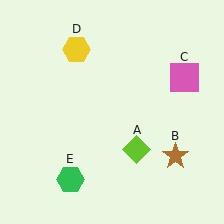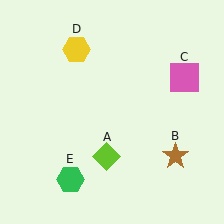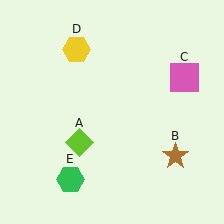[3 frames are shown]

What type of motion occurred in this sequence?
The lime diamond (object A) rotated clockwise around the center of the scene.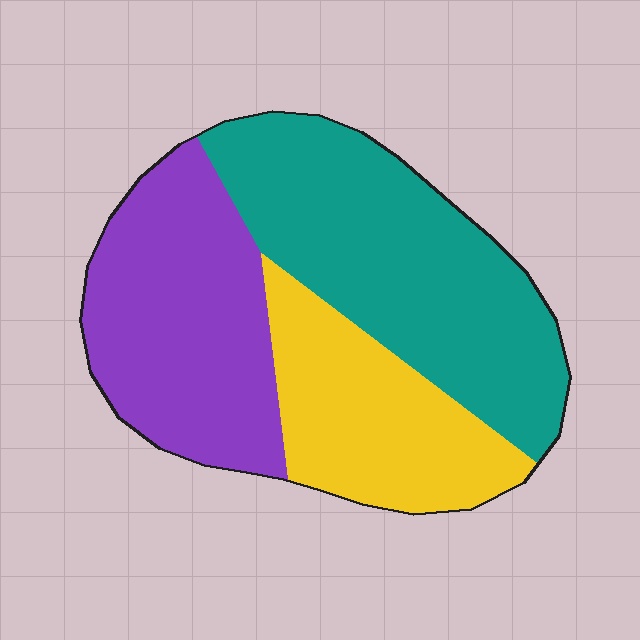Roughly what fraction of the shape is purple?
Purple covers 33% of the shape.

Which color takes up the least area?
Yellow, at roughly 25%.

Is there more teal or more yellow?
Teal.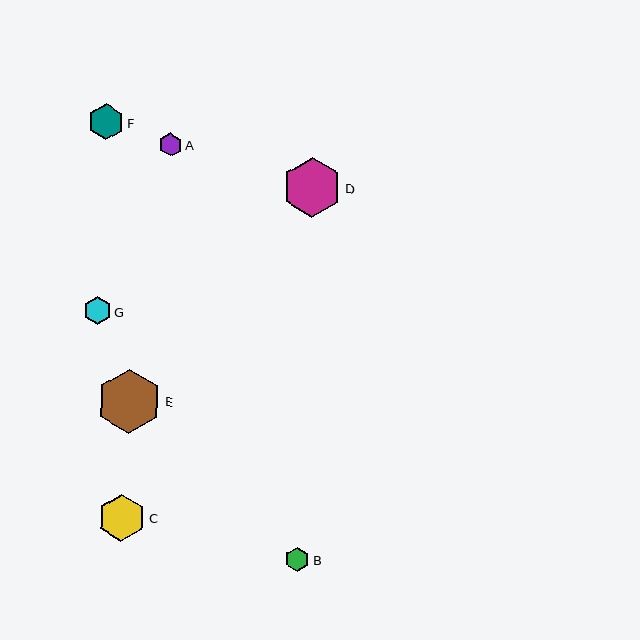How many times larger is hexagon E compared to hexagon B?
Hexagon E is approximately 2.6 times the size of hexagon B.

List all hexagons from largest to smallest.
From largest to smallest: E, D, C, F, G, B, A.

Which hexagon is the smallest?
Hexagon A is the smallest with a size of approximately 23 pixels.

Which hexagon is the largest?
Hexagon E is the largest with a size of approximately 64 pixels.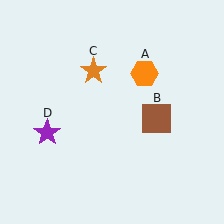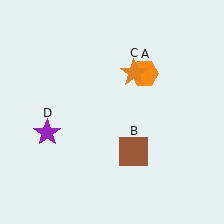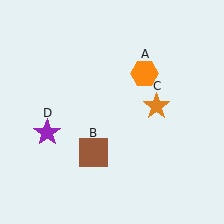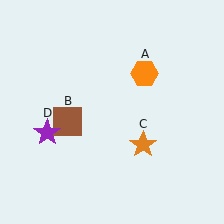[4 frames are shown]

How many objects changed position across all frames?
2 objects changed position: brown square (object B), orange star (object C).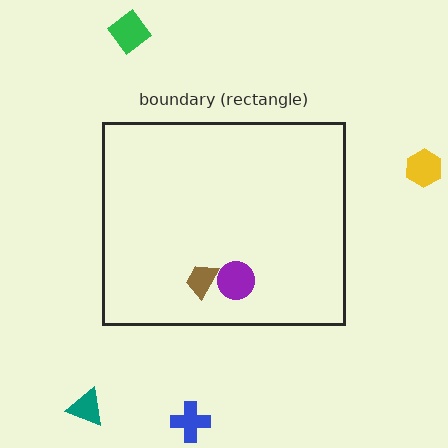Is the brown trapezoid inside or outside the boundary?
Inside.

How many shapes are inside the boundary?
2 inside, 4 outside.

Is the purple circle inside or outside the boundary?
Inside.